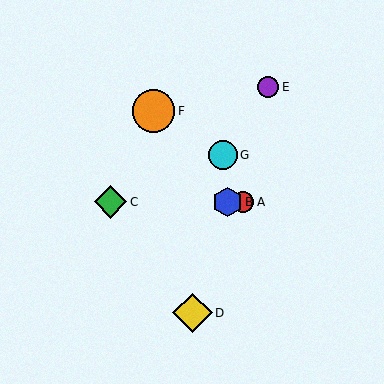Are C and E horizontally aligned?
No, C is at y≈202 and E is at y≈87.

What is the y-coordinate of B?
Object B is at y≈202.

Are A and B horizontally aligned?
Yes, both are at y≈202.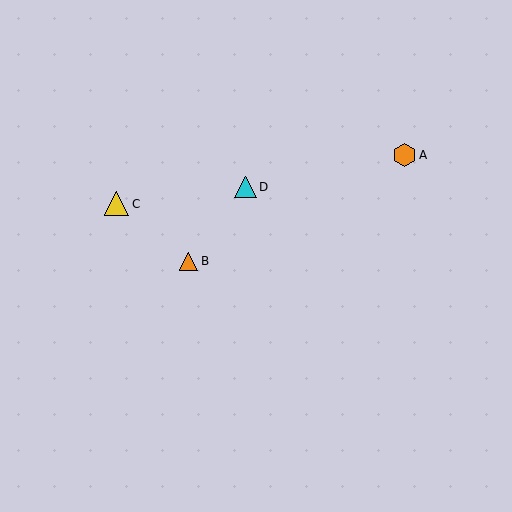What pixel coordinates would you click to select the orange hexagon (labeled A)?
Click at (404, 155) to select the orange hexagon A.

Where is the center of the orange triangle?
The center of the orange triangle is at (189, 261).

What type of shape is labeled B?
Shape B is an orange triangle.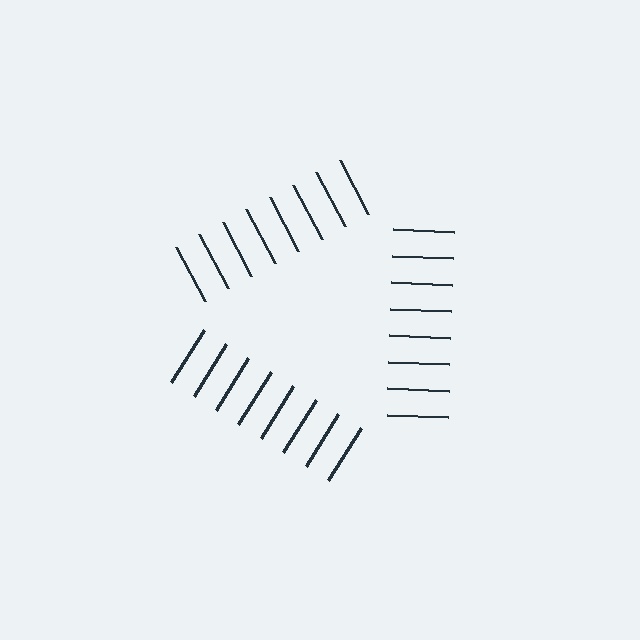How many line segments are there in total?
24 — 8 along each of the 3 edges.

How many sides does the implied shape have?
3 sides — the line-ends trace a triangle.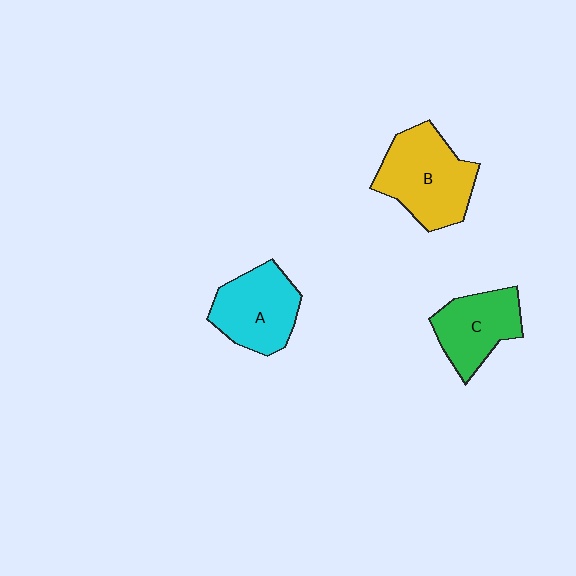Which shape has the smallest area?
Shape C (green).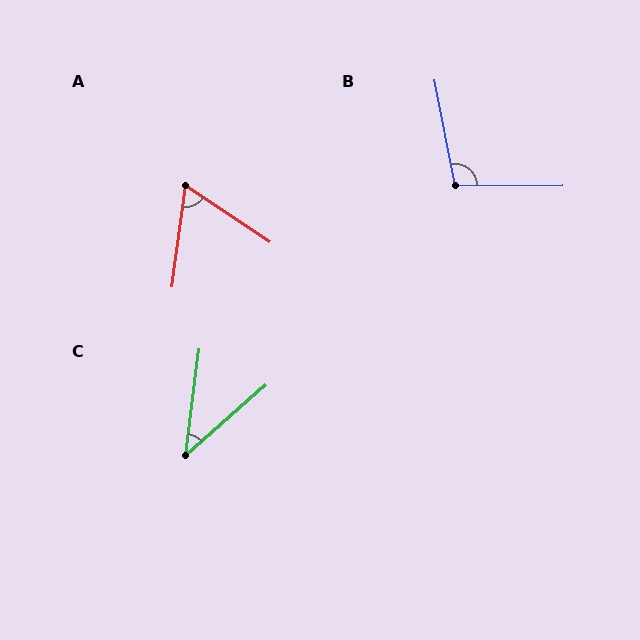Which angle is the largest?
B, at approximately 101 degrees.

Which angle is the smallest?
C, at approximately 42 degrees.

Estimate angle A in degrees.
Approximately 64 degrees.